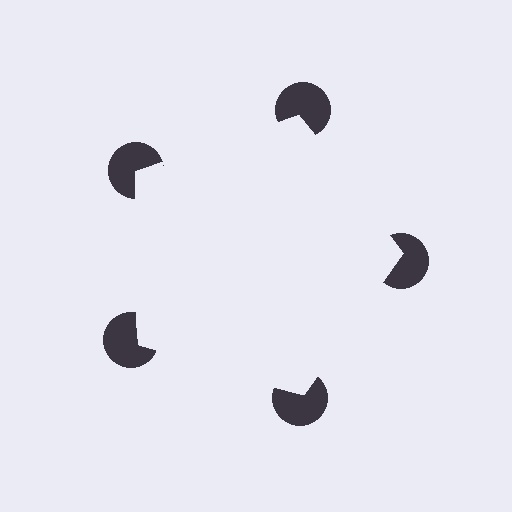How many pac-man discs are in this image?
There are 5 — one at each vertex of the illusory pentagon.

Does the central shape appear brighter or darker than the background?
It typically appears slightly brighter than the background, even though no actual brightness change is drawn.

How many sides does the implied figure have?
5 sides.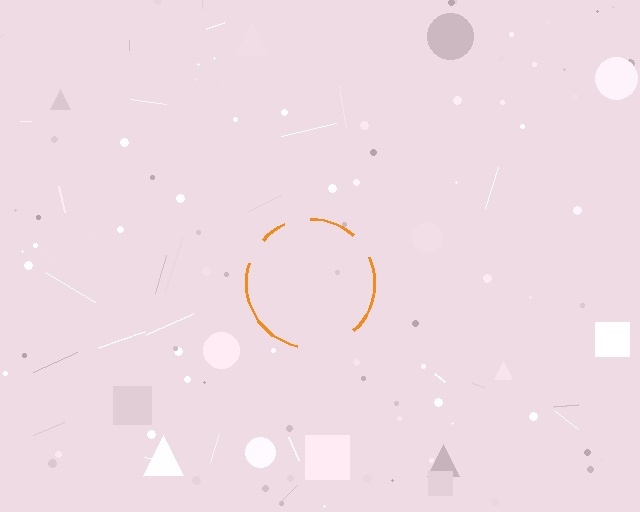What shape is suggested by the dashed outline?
The dashed outline suggests a circle.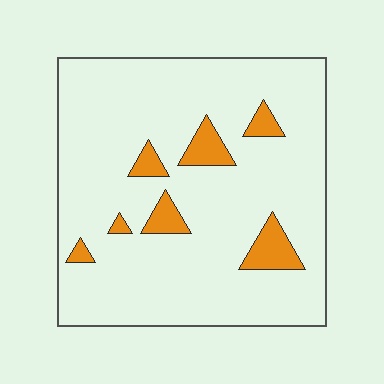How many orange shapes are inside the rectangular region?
7.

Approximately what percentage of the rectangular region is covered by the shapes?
Approximately 10%.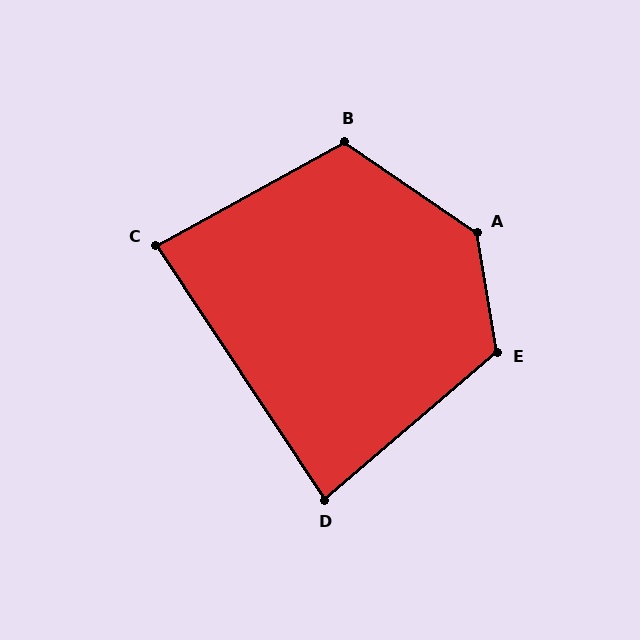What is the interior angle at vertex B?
Approximately 117 degrees (obtuse).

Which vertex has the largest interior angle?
A, at approximately 134 degrees.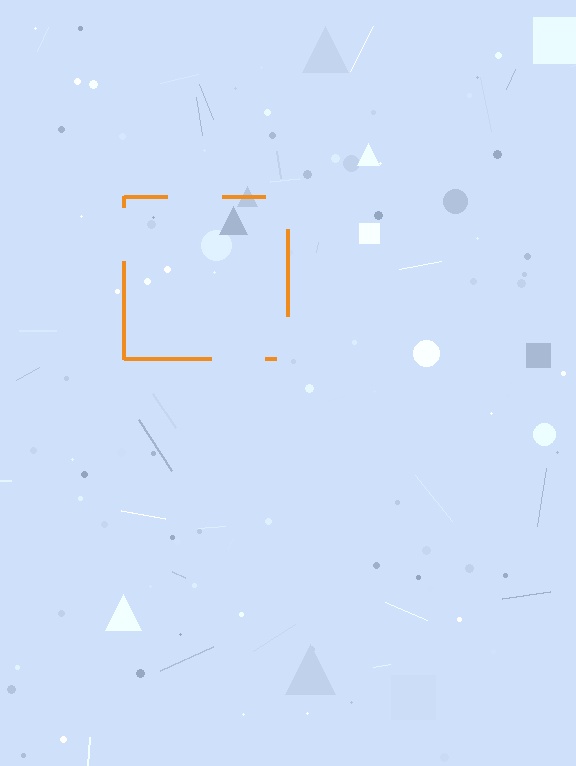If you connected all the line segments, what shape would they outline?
They would outline a square.